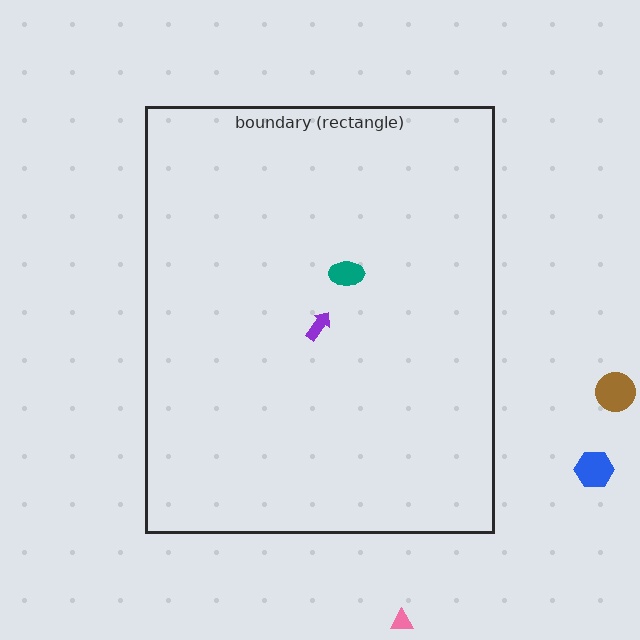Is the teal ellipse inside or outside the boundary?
Inside.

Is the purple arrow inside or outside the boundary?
Inside.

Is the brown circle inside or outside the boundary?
Outside.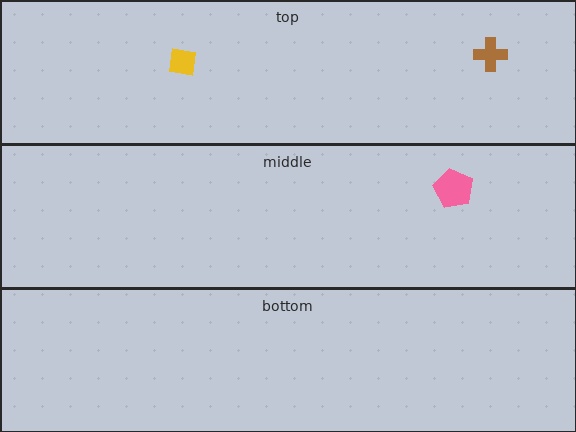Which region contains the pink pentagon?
The middle region.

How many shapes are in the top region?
2.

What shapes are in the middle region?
The pink pentagon.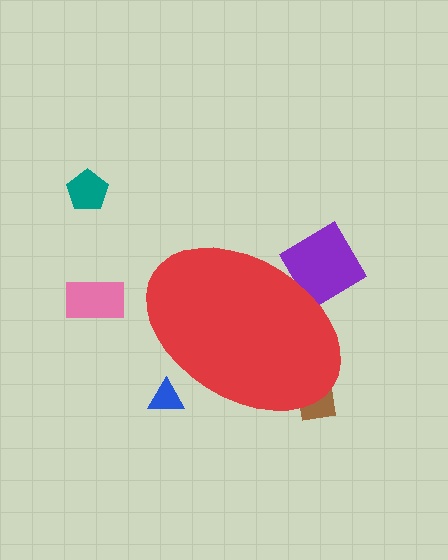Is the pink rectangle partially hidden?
No, the pink rectangle is fully visible.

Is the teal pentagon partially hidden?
No, the teal pentagon is fully visible.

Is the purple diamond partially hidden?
Yes, the purple diamond is partially hidden behind the red ellipse.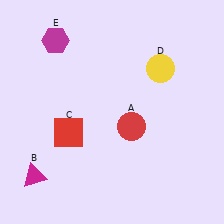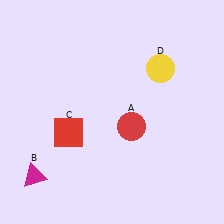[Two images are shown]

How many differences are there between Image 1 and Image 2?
There is 1 difference between the two images.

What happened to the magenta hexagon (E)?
The magenta hexagon (E) was removed in Image 2. It was in the top-left area of Image 1.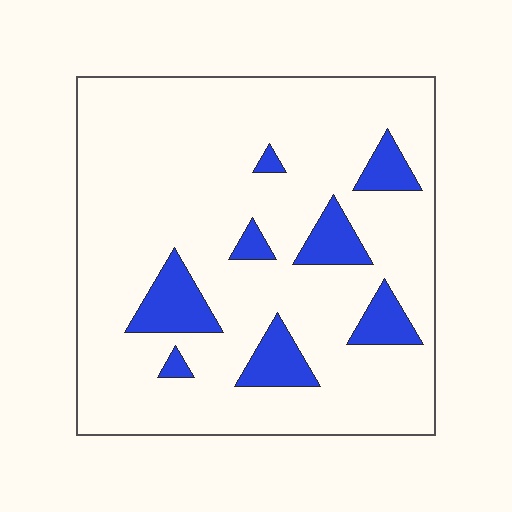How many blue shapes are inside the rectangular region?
8.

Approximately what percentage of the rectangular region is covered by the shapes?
Approximately 15%.